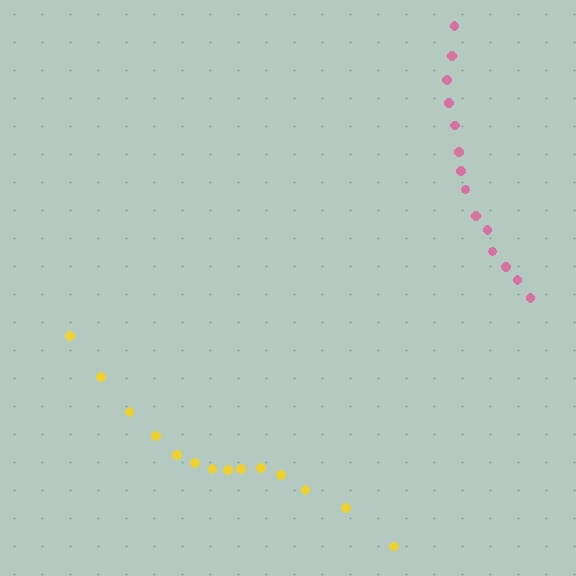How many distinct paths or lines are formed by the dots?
There are 2 distinct paths.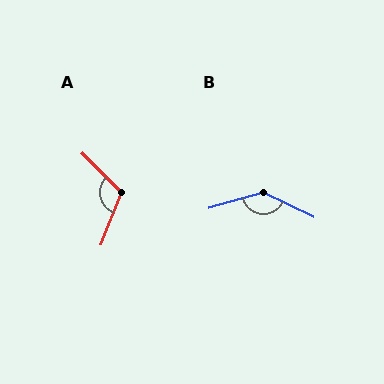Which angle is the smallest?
A, at approximately 113 degrees.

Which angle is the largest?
B, at approximately 138 degrees.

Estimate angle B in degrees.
Approximately 138 degrees.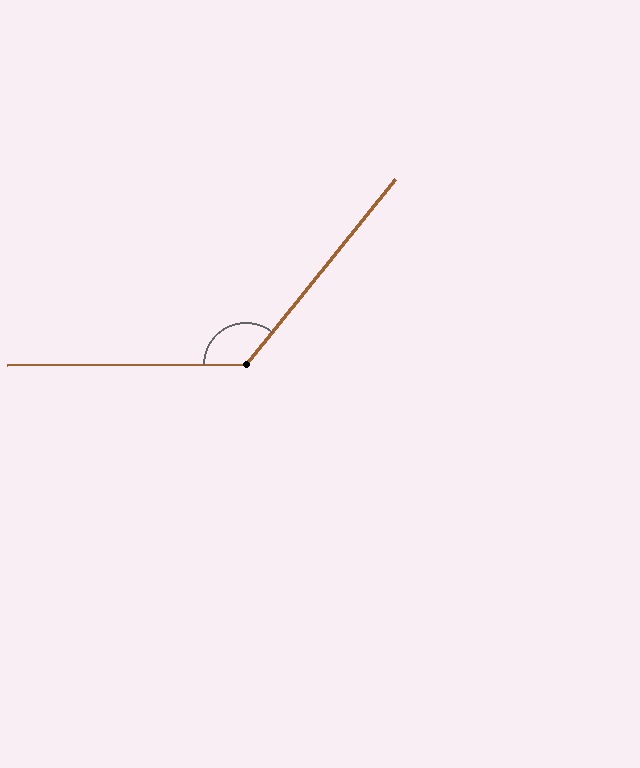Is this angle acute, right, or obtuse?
It is obtuse.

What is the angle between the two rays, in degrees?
Approximately 129 degrees.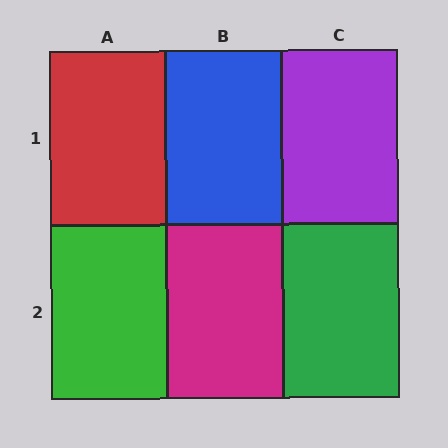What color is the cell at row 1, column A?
Red.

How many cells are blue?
1 cell is blue.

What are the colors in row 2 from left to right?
Green, magenta, green.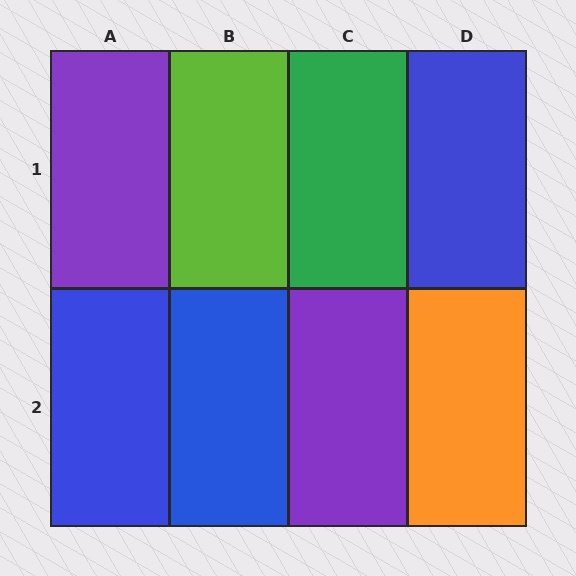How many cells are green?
1 cell is green.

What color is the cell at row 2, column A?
Blue.